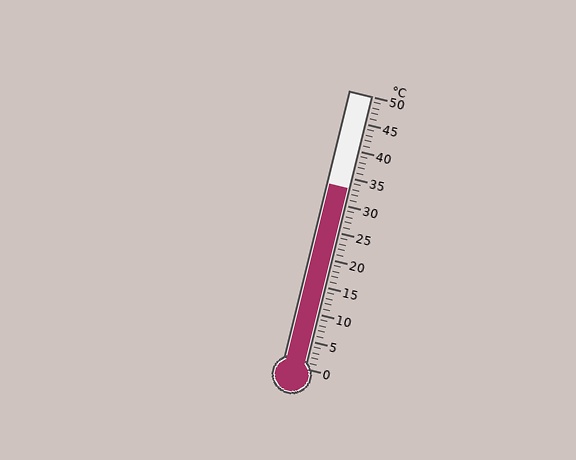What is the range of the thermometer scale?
The thermometer scale ranges from 0°C to 50°C.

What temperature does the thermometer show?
The thermometer shows approximately 33°C.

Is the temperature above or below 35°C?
The temperature is below 35°C.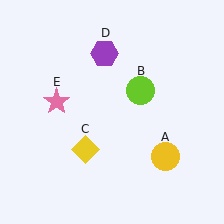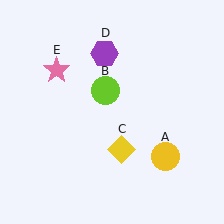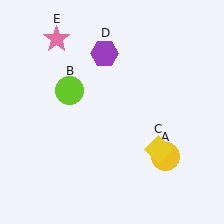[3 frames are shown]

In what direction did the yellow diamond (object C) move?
The yellow diamond (object C) moved right.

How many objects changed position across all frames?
3 objects changed position: lime circle (object B), yellow diamond (object C), pink star (object E).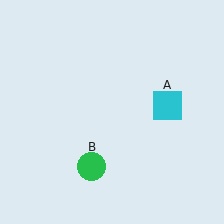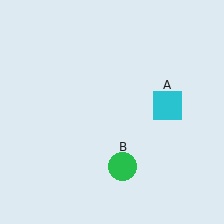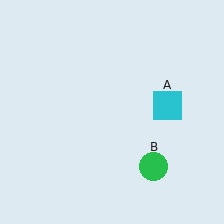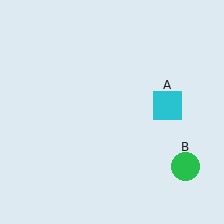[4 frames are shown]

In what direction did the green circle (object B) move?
The green circle (object B) moved right.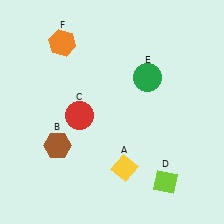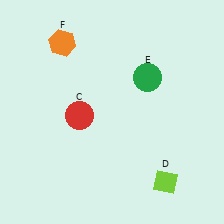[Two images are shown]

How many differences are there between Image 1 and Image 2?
There are 2 differences between the two images.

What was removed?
The yellow diamond (A), the brown hexagon (B) were removed in Image 2.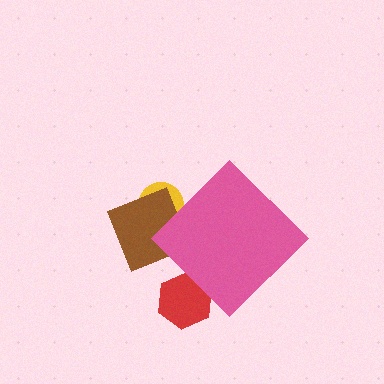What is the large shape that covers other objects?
A pink diamond.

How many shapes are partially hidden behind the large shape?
3 shapes are partially hidden.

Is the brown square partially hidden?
Yes, the brown square is partially hidden behind the pink diamond.